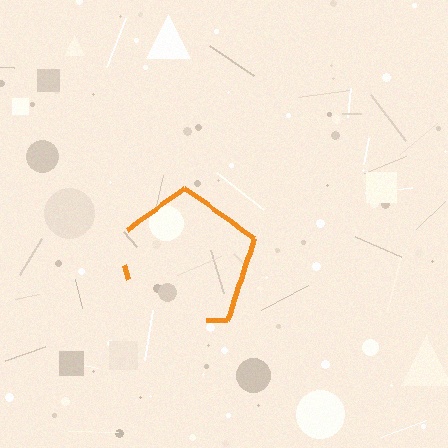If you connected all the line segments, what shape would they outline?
They would outline a pentagon.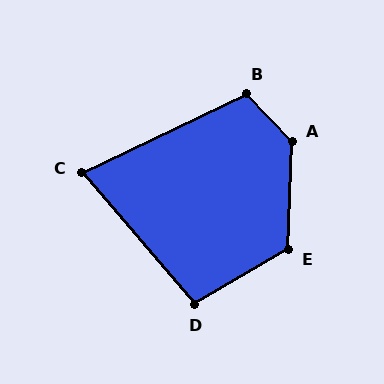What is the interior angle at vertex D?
Approximately 100 degrees (obtuse).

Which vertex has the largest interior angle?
A, at approximately 134 degrees.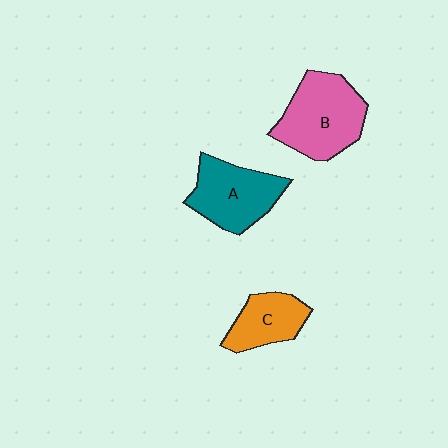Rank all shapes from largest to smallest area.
From largest to smallest: B (pink), A (teal), C (orange).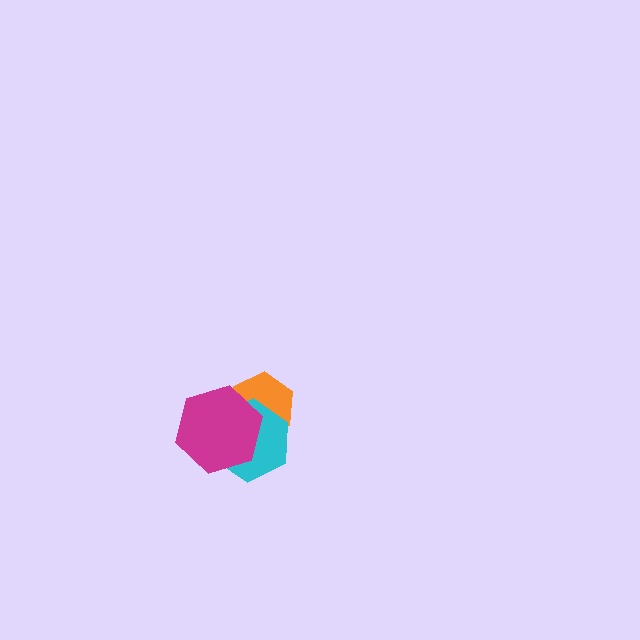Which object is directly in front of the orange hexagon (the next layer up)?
The cyan hexagon is directly in front of the orange hexagon.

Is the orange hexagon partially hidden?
Yes, it is partially covered by another shape.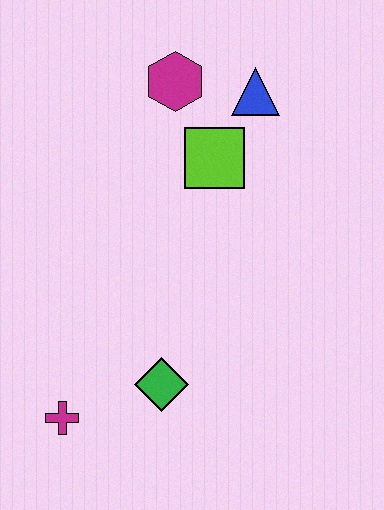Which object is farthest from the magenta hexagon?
The magenta cross is farthest from the magenta hexagon.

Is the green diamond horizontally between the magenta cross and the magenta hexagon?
Yes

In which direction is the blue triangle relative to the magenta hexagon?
The blue triangle is to the right of the magenta hexagon.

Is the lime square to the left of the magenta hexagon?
No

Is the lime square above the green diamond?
Yes